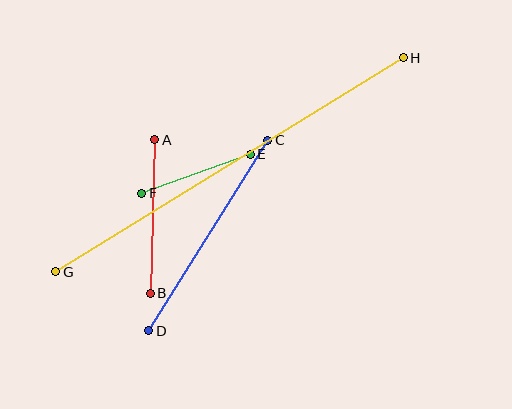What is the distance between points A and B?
The distance is approximately 154 pixels.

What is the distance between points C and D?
The distance is approximately 224 pixels.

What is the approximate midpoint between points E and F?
The midpoint is at approximately (196, 174) pixels.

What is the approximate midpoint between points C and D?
The midpoint is at approximately (208, 236) pixels.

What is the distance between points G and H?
The distance is approximately 408 pixels.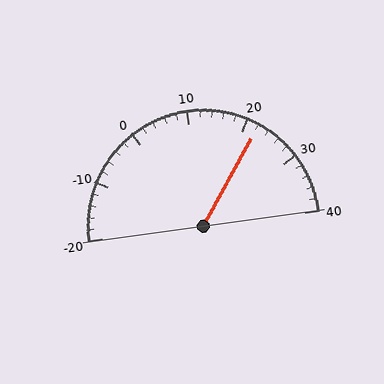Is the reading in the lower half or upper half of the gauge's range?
The reading is in the upper half of the range (-20 to 40).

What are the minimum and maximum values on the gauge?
The gauge ranges from -20 to 40.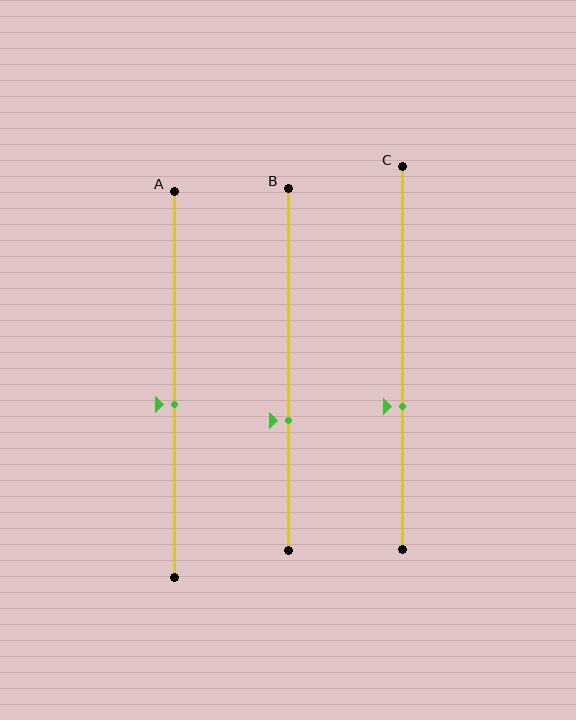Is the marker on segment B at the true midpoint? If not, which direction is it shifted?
No, the marker on segment B is shifted downward by about 14% of the segment length.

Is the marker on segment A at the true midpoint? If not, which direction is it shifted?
No, the marker on segment A is shifted downward by about 5% of the segment length.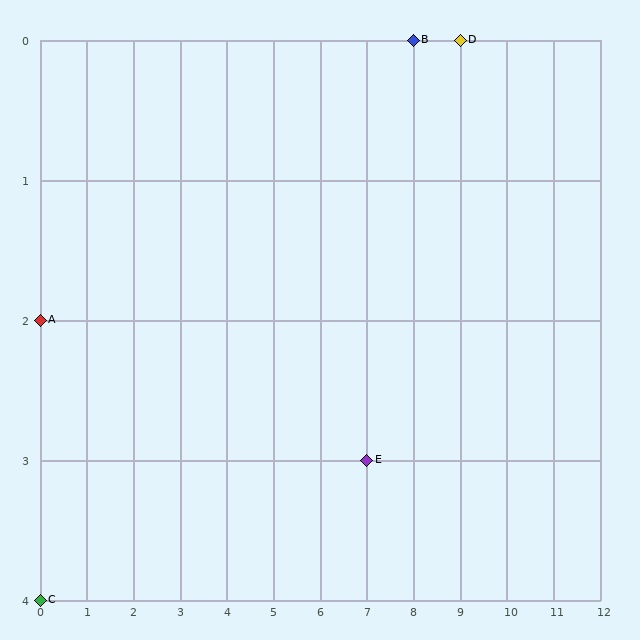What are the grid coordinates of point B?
Point B is at grid coordinates (8, 0).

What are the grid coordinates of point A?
Point A is at grid coordinates (0, 2).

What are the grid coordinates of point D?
Point D is at grid coordinates (9, 0).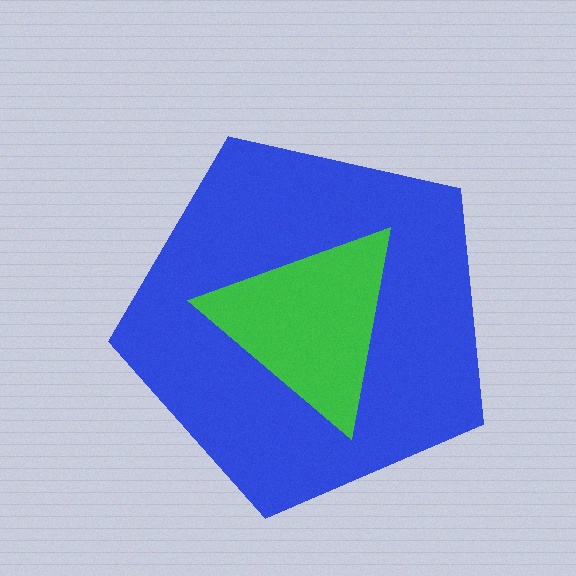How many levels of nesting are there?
2.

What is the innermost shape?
The green triangle.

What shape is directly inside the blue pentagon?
The green triangle.